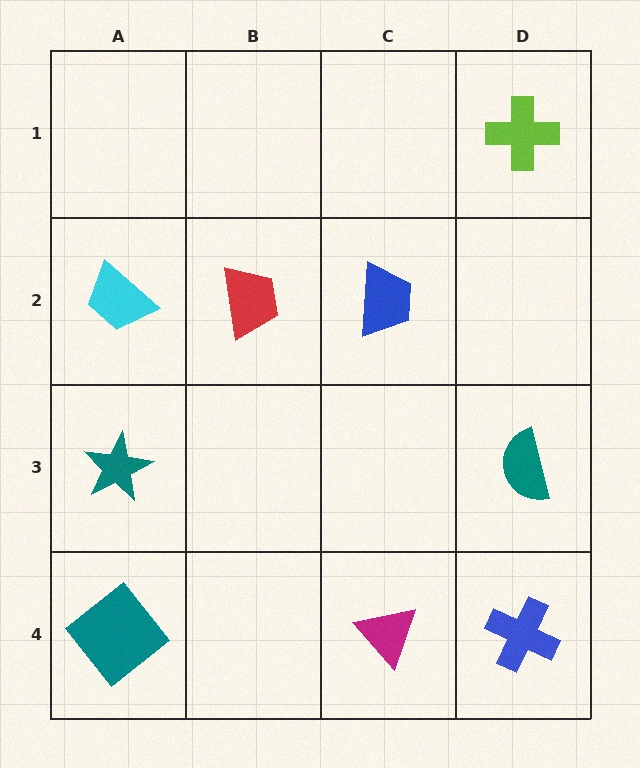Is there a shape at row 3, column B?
No, that cell is empty.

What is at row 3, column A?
A teal star.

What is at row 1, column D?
A lime cross.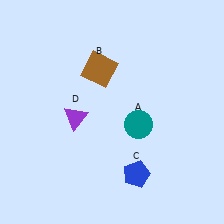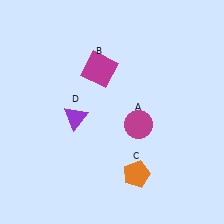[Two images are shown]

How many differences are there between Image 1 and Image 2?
There are 3 differences between the two images.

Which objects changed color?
A changed from teal to magenta. B changed from brown to magenta. C changed from blue to orange.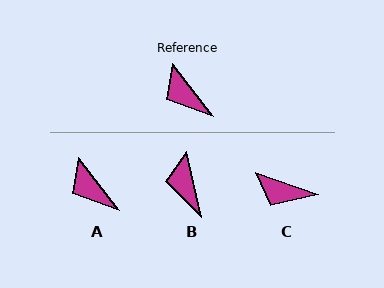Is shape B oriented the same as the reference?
No, it is off by about 25 degrees.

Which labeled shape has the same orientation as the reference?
A.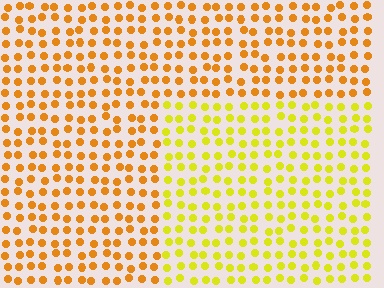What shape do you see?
I see a rectangle.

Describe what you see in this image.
The image is filled with small orange elements in a uniform arrangement. A rectangle-shaped region is visible where the elements are tinted to a slightly different hue, forming a subtle color boundary.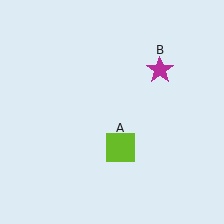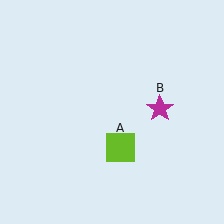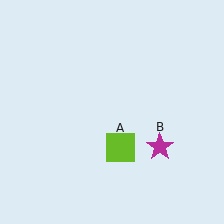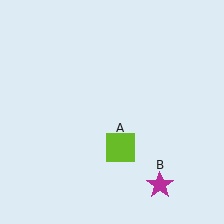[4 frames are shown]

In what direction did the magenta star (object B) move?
The magenta star (object B) moved down.